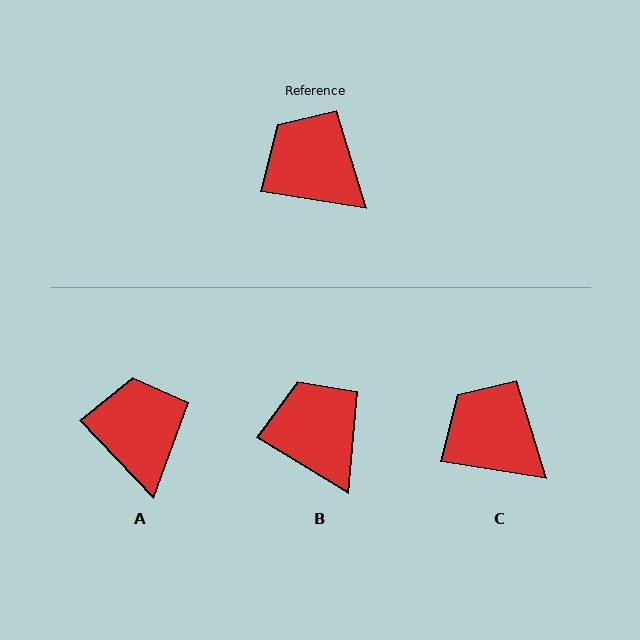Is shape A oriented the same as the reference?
No, it is off by about 37 degrees.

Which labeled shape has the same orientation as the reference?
C.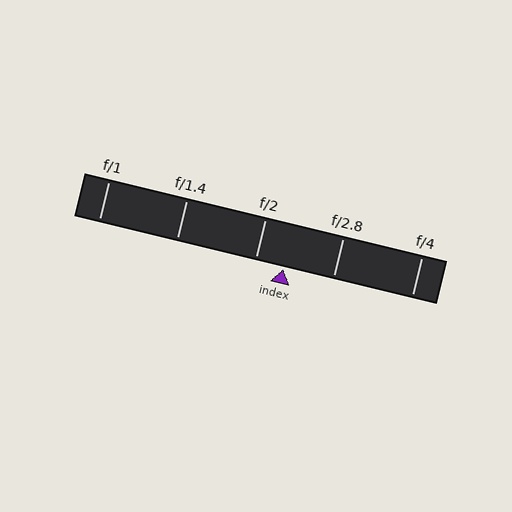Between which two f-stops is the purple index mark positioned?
The index mark is between f/2 and f/2.8.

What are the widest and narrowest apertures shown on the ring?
The widest aperture shown is f/1 and the narrowest is f/4.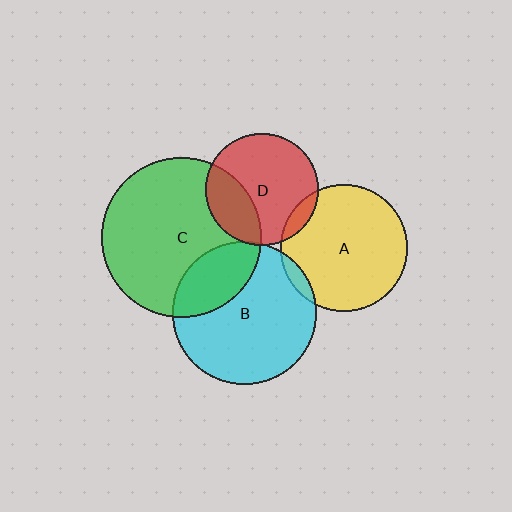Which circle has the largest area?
Circle C (green).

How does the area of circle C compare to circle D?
Approximately 2.0 times.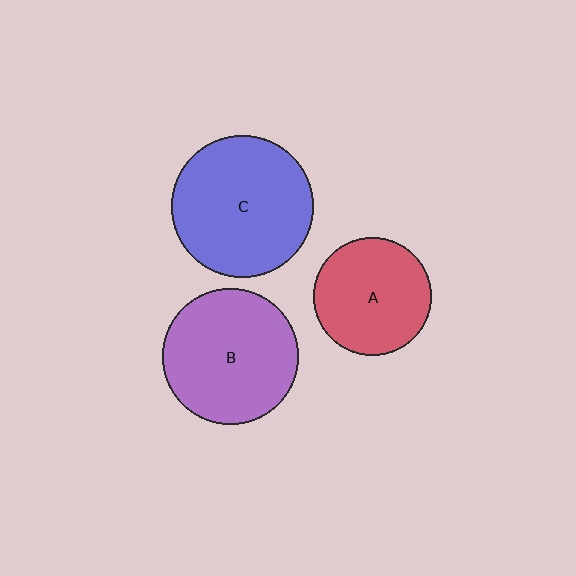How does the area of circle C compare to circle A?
Approximately 1.5 times.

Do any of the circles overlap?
No, none of the circles overlap.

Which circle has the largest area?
Circle C (blue).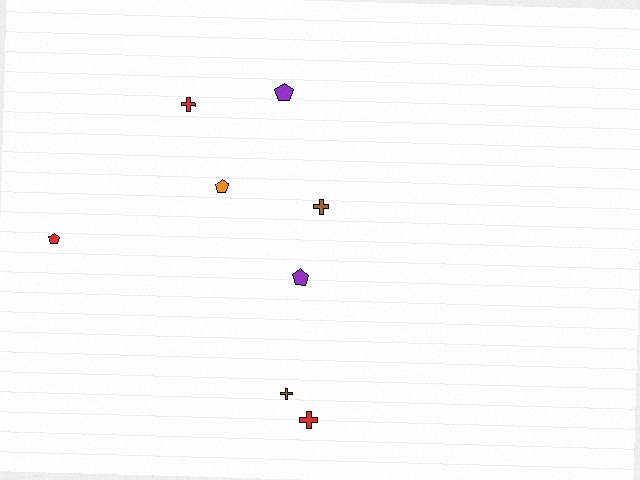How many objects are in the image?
There are 8 objects.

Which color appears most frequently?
Red, with 3 objects.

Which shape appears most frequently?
Pentagon, with 4 objects.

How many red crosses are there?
There are 2 red crosses.